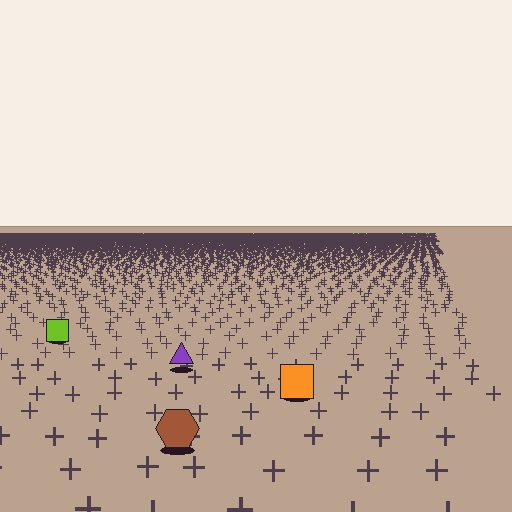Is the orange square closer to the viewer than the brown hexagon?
No. The brown hexagon is closer — you can tell from the texture gradient: the ground texture is coarser near it.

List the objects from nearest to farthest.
From nearest to farthest: the brown hexagon, the orange square, the purple triangle, the lime square.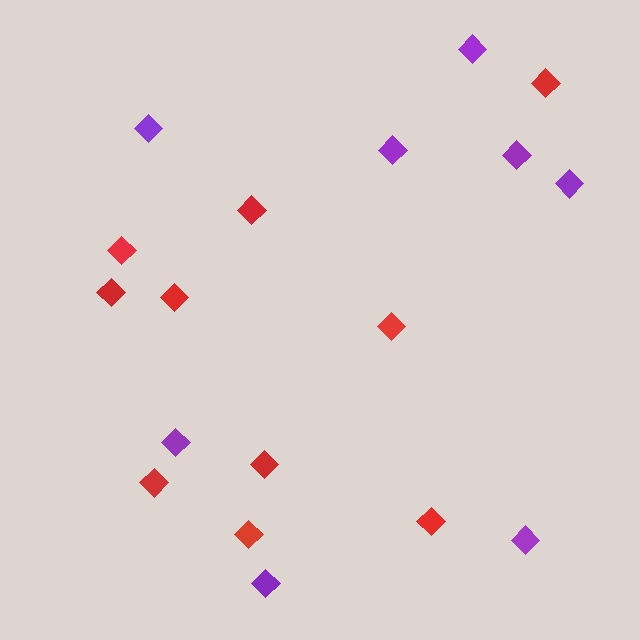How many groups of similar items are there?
There are 2 groups: one group of purple diamonds (8) and one group of red diamonds (10).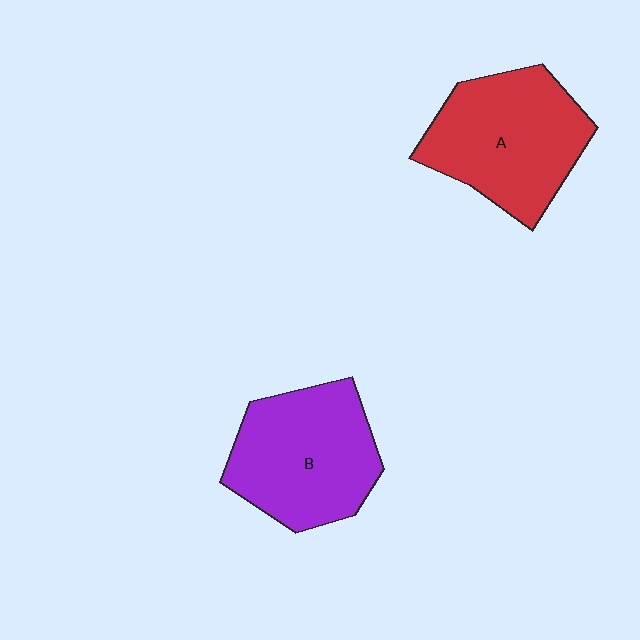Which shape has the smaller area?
Shape B (purple).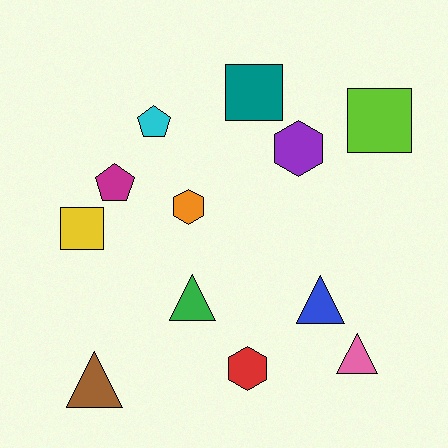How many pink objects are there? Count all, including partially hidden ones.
There is 1 pink object.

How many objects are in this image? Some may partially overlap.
There are 12 objects.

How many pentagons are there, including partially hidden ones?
There are 2 pentagons.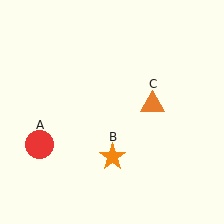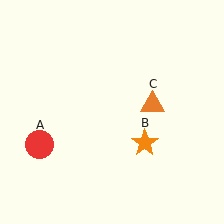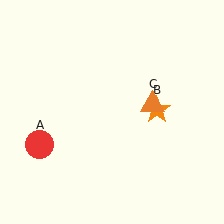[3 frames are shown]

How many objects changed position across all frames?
1 object changed position: orange star (object B).